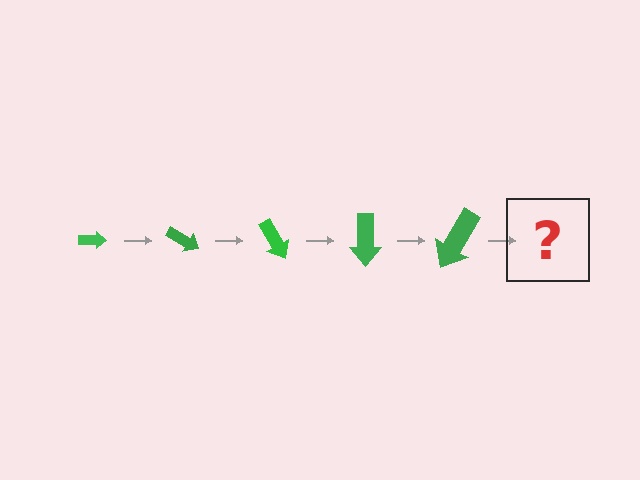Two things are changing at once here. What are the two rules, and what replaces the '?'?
The two rules are that the arrow grows larger each step and it rotates 30 degrees each step. The '?' should be an arrow, larger than the previous one and rotated 150 degrees from the start.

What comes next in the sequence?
The next element should be an arrow, larger than the previous one and rotated 150 degrees from the start.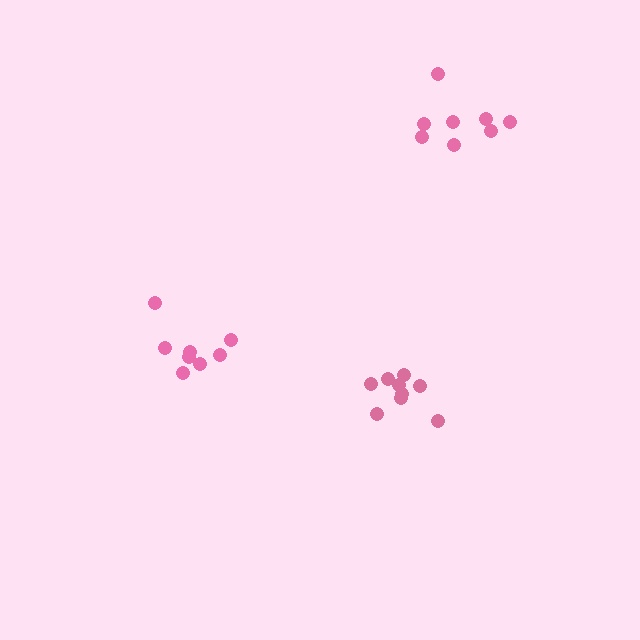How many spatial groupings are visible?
There are 3 spatial groupings.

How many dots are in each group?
Group 1: 8 dots, Group 2: 9 dots, Group 3: 8 dots (25 total).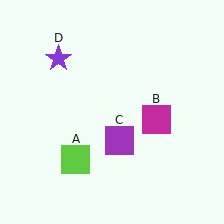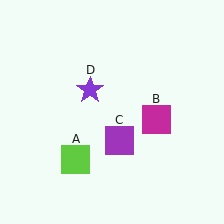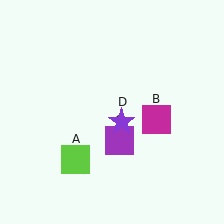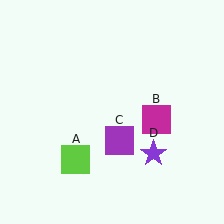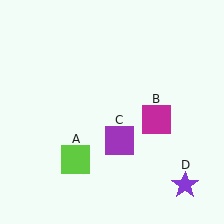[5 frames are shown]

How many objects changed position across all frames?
1 object changed position: purple star (object D).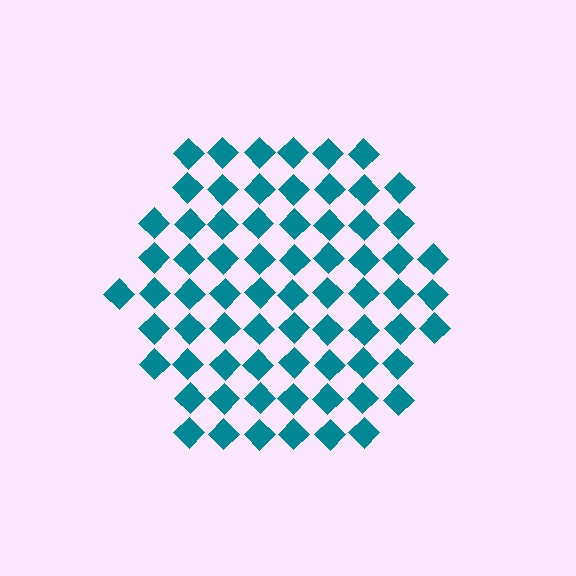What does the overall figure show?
The overall figure shows a hexagon.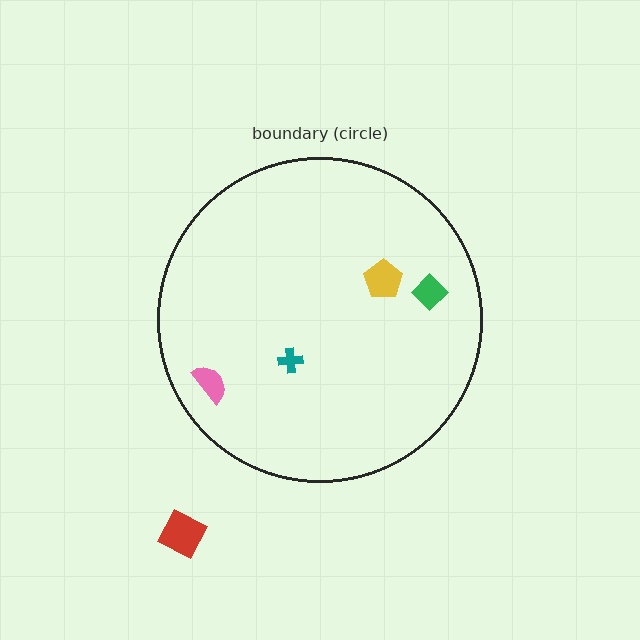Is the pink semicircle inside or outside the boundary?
Inside.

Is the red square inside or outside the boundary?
Outside.